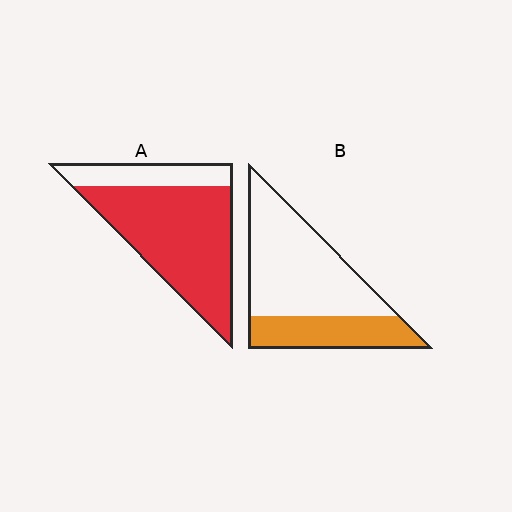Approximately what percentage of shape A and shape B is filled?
A is approximately 75% and B is approximately 30%.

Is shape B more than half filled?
No.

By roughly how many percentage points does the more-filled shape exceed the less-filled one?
By roughly 45 percentage points (A over B).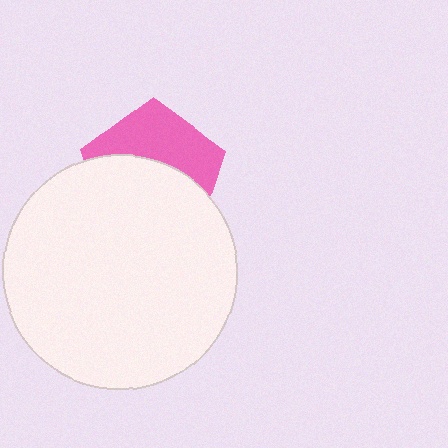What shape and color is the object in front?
The object in front is a white circle.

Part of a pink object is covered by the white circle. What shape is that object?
It is a pentagon.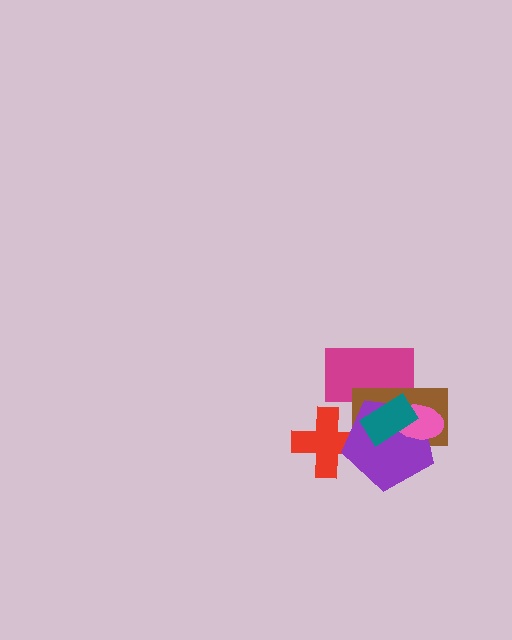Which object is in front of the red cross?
The purple pentagon is in front of the red cross.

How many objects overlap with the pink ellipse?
3 objects overlap with the pink ellipse.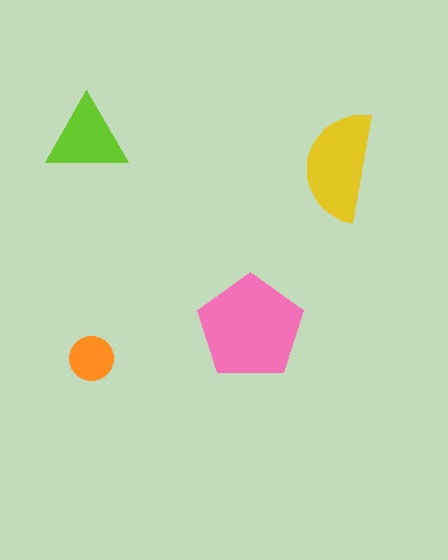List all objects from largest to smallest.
The pink pentagon, the yellow semicircle, the lime triangle, the orange circle.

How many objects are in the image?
There are 4 objects in the image.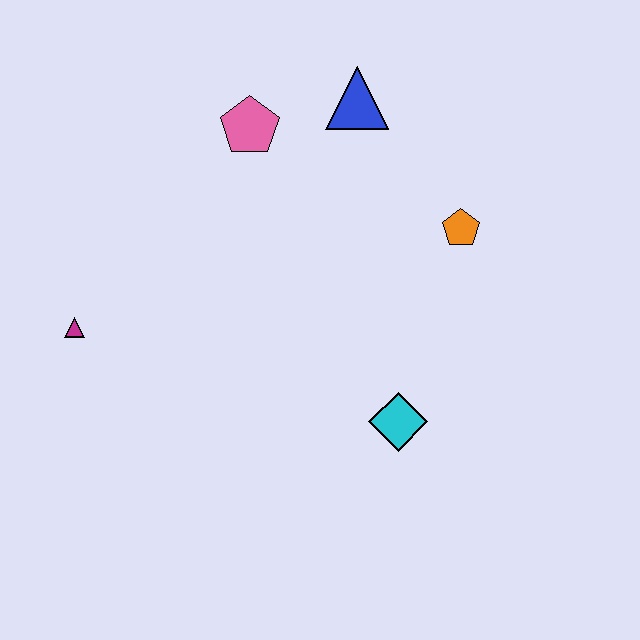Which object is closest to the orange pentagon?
The blue triangle is closest to the orange pentagon.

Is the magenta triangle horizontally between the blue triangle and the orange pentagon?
No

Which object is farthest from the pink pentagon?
The cyan diamond is farthest from the pink pentagon.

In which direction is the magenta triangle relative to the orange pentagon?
The magenta triangle is to the left of the orange pentagon.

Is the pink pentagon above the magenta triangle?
Yes